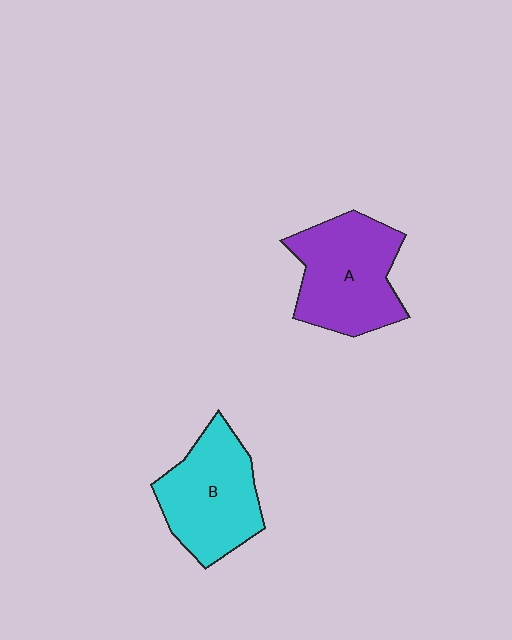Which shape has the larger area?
Shape A (purple).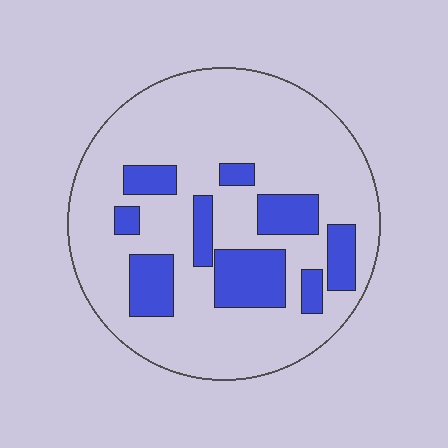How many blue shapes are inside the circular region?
9.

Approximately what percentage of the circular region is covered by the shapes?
Approximately 20%.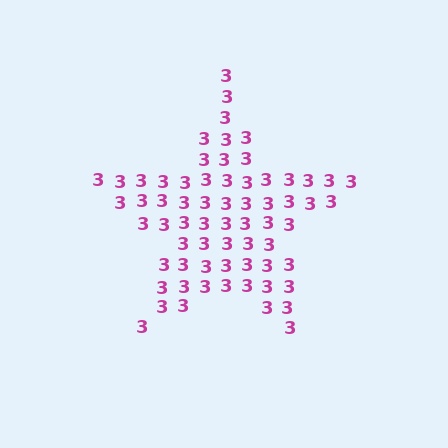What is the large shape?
The large shape is a star.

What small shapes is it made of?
It is made of small digit 3's.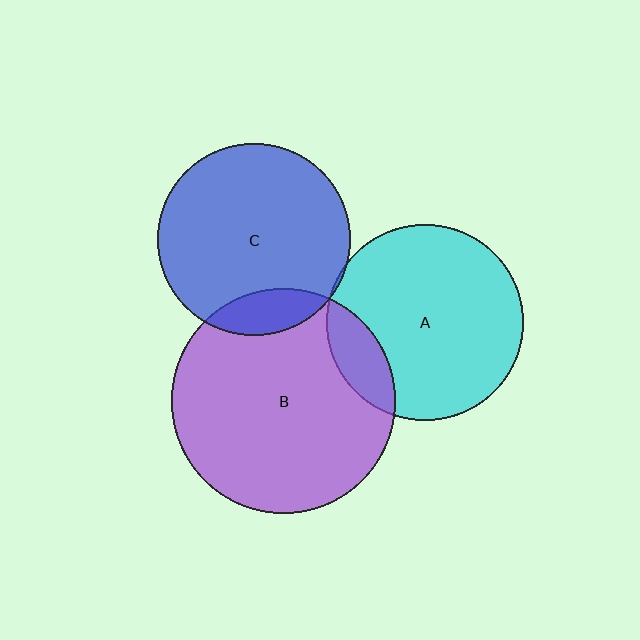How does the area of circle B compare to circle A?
Approximately 1.3 times.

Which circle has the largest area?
Circle B (purple).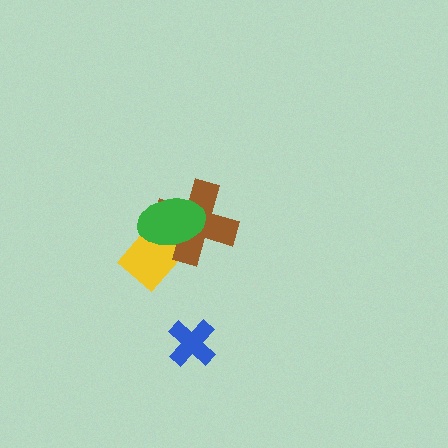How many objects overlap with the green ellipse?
2 objects overlap with the green ellipse.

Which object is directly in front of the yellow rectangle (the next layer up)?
The brown cross is directly in front of the yellow rectangle.